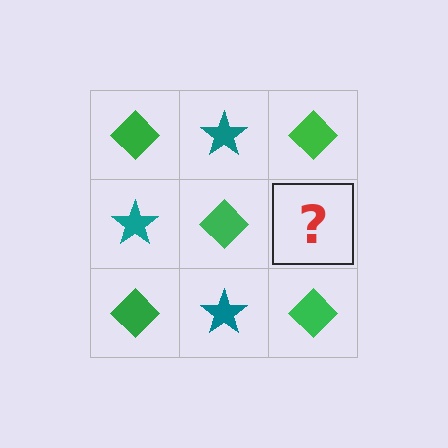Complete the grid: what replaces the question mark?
The question mark should be replaced with a teal star.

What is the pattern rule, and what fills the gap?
The rule is that it alternates green diamond and teal star in a checkerboard pattern. The gap should be filled with a teal star.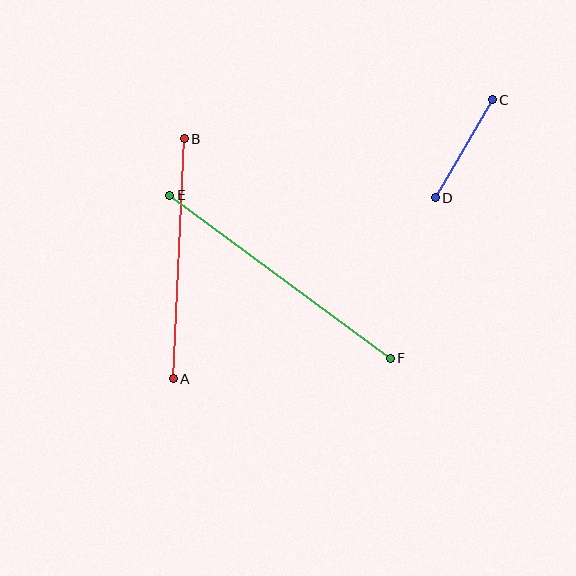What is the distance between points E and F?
The distance is approximately 274 pixels.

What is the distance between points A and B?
The distance is approximately 240 pixels.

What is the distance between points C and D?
The distance is approximately 113 pixels.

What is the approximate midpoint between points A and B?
The midpoint is at approximately (179, 259) pixels.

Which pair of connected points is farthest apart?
Points E and F are farthest apart.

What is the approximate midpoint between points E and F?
The midpoint is at approximately (280, 277) pixels.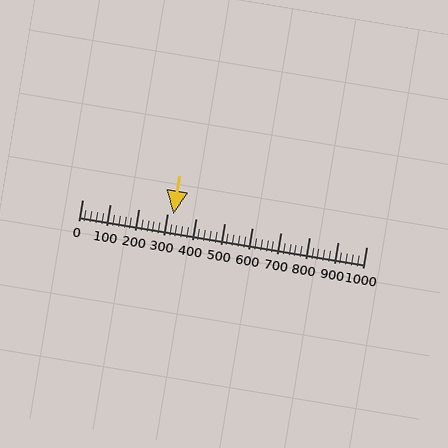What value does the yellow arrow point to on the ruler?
The yellow arrow points to approximately 322.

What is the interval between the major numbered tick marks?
The major tick marks are spaced 100 units apart.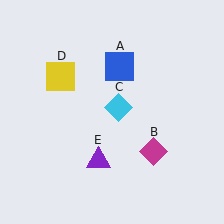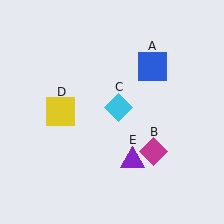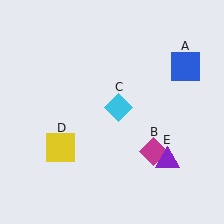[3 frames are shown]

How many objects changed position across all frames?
3 objects changed position: blue square (object A), yellow square (object D), purple triangle (object E).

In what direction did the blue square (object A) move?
The blue square (object A) moved right.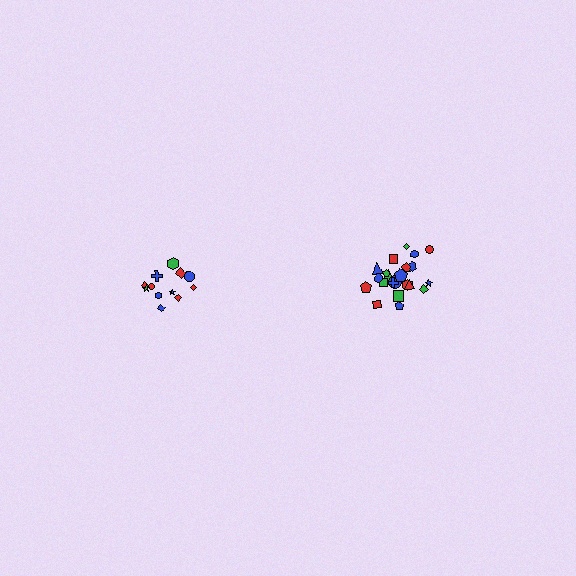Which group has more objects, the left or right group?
The right group.